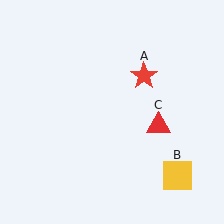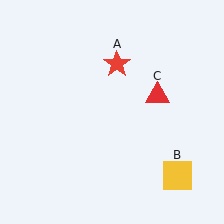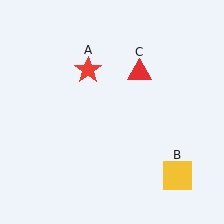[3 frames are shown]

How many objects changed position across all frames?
2 objects changed position: red star (object A), red triangle (object C).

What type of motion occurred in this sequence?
The red star (object A), red triangle (object C) rotated counterclockwise around the center of the scene.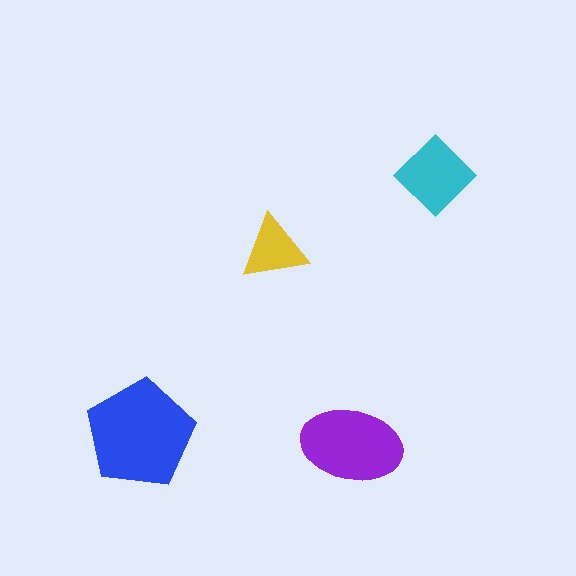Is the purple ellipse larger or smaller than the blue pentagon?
Smaller.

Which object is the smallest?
The yellow triangle.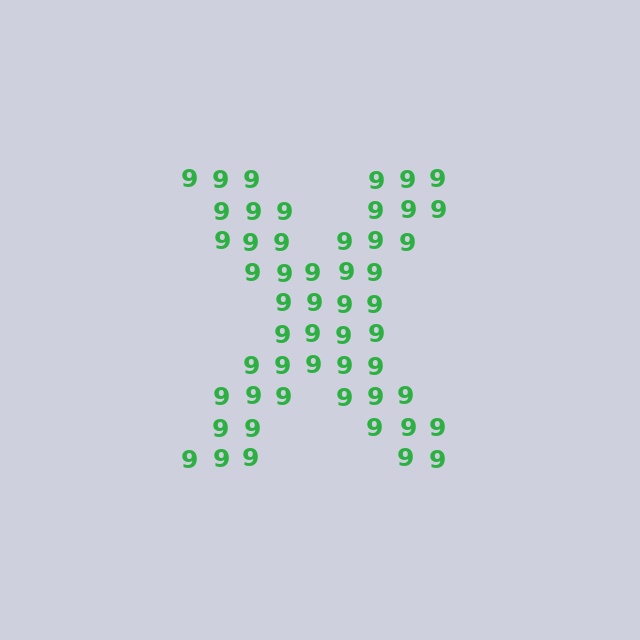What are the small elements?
The small elements are digit 9's.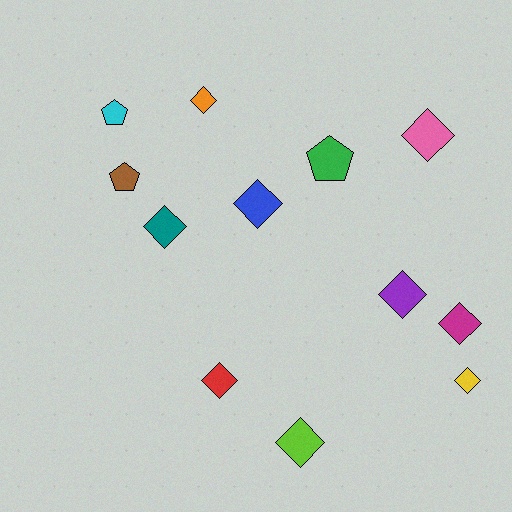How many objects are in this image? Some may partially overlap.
There are 12 objects.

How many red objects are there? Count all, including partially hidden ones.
There is 1 red object.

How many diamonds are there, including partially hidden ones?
There are 9 diamonds.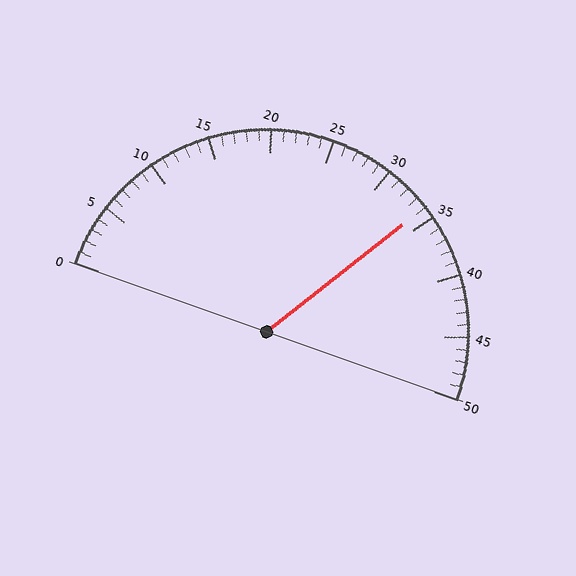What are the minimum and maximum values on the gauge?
The gauge ranges from 0 to 50.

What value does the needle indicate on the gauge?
The needle indicates approximately 34.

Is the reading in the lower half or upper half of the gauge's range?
The reading is in the upper half of the range (0 to 50).